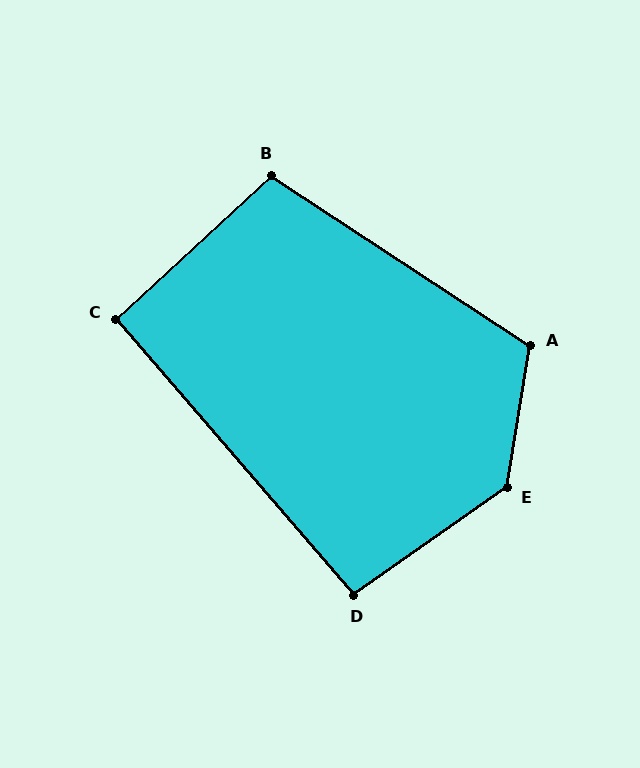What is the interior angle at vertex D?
Approximately 96 degrees (obtuse).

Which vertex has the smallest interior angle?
C, at approximately 92 degrees.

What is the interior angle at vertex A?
Approximately 114 degrees (obtuse).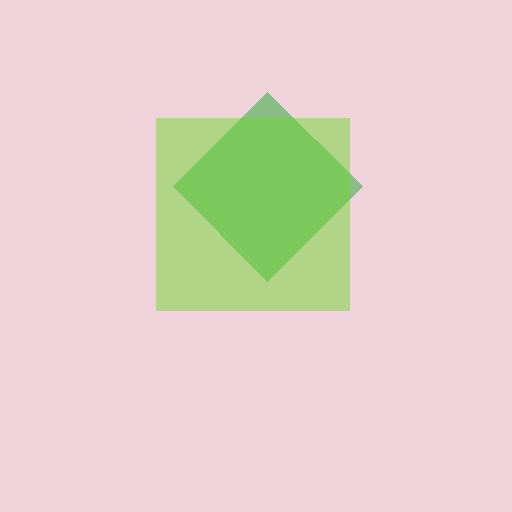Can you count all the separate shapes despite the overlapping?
Yes, there are 2 separate shapes.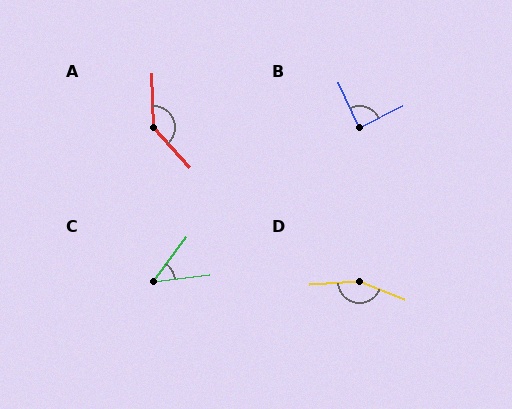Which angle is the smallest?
C, at approximately 46 degrees.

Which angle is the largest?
D, at approximately 155 degrees.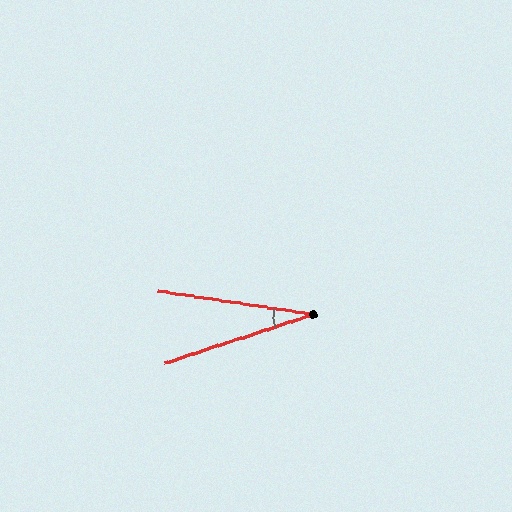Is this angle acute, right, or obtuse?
It is acute.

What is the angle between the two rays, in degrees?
Approximately 27 degrees.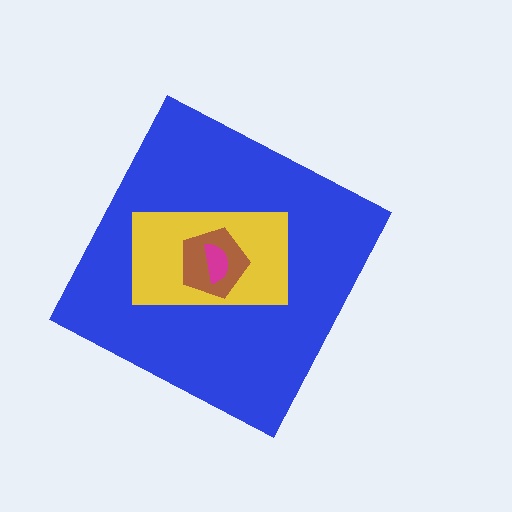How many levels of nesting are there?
4.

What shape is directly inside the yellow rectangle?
The brown pentagon.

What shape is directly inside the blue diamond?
The yellow rectangle.